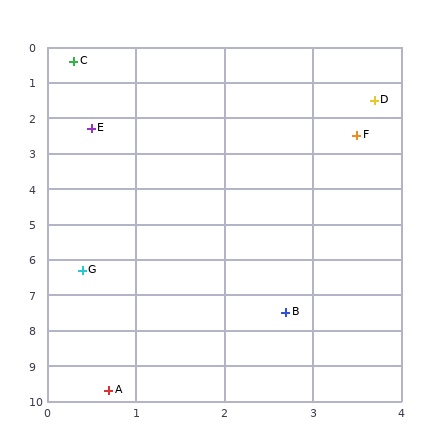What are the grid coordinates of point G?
Point G is at approximately (0.4, 6.3).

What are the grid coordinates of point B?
Point B is at approximately (2.7, 7.5).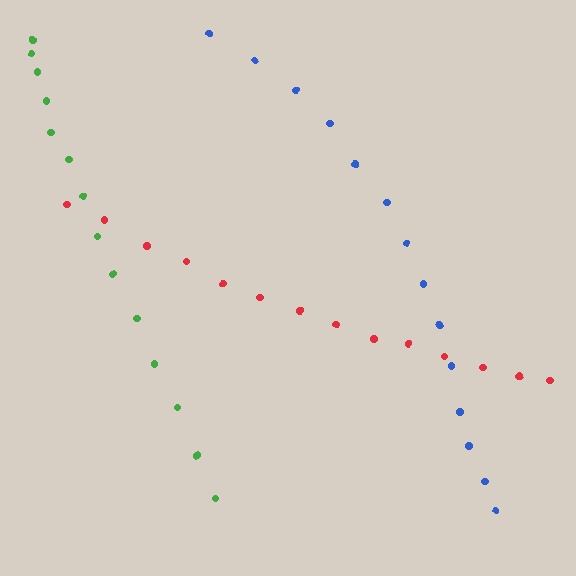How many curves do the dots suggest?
There are 3 distinct paths.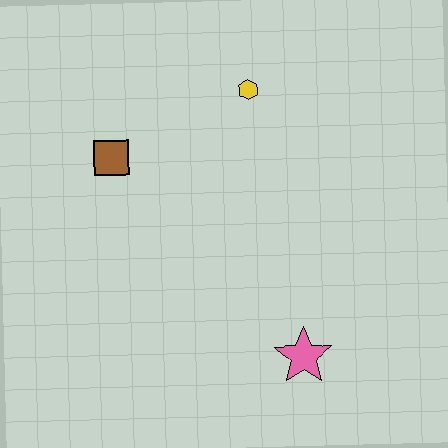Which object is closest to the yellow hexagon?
The brown square is closest to the yellow hexagon.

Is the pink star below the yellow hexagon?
Yes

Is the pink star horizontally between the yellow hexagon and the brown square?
No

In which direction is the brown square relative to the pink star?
The brown square is above the pink star.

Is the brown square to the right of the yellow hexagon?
No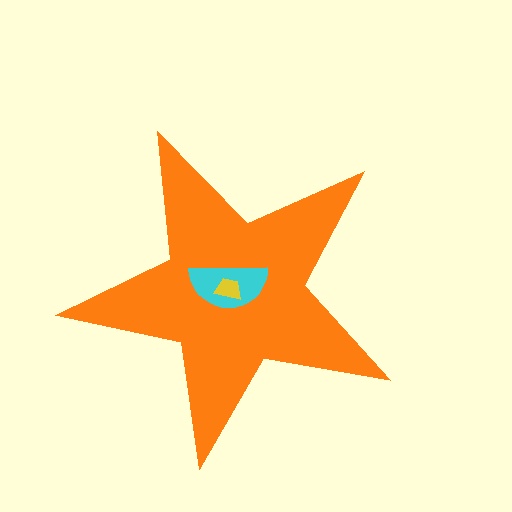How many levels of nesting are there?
3.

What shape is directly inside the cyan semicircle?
The yellow trapezoid.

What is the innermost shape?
The yellow trapezoid.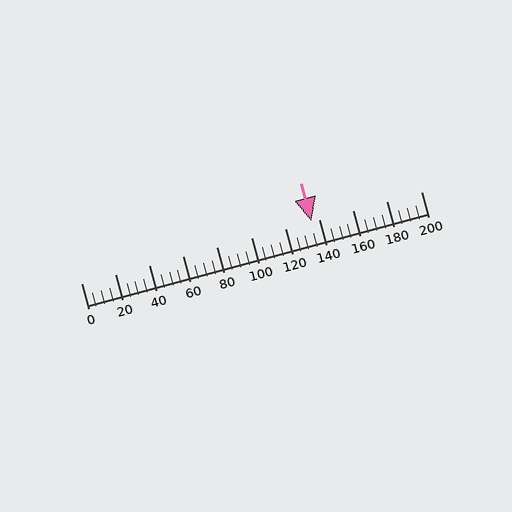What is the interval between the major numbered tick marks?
The major tick marks are spaced 20 units apart.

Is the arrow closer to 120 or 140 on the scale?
The arrow is closer to 140.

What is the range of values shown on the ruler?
The ruler shows values from 0 to 200.